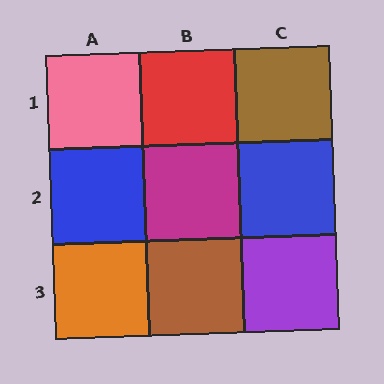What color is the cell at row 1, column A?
Pink.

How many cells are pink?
1 cell is pink.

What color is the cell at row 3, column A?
Orange.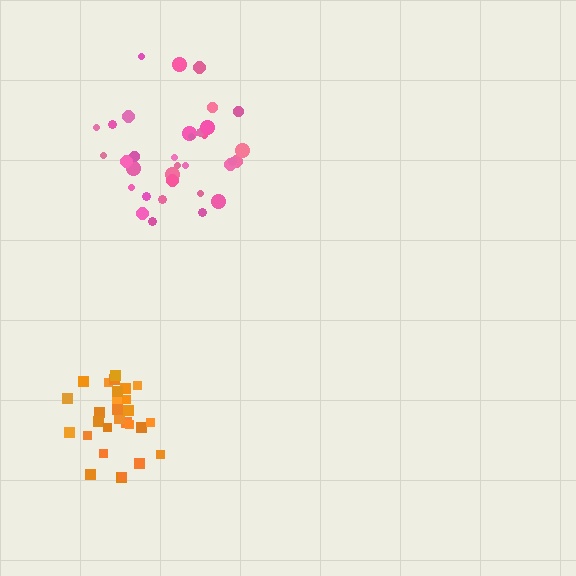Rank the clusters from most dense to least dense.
orange, pink.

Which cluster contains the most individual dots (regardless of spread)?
Pink (34).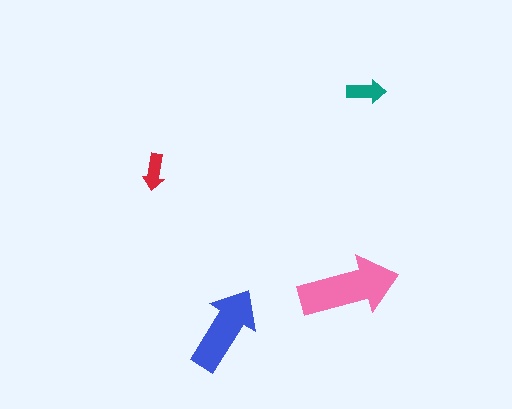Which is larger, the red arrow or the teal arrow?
The teal one.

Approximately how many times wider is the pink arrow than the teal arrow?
About 2.5 times wider.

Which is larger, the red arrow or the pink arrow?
The pink one.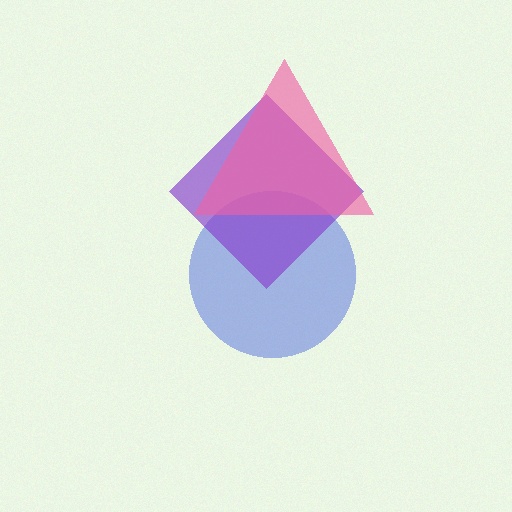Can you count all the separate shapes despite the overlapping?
Yes, there are 3 separate shapes.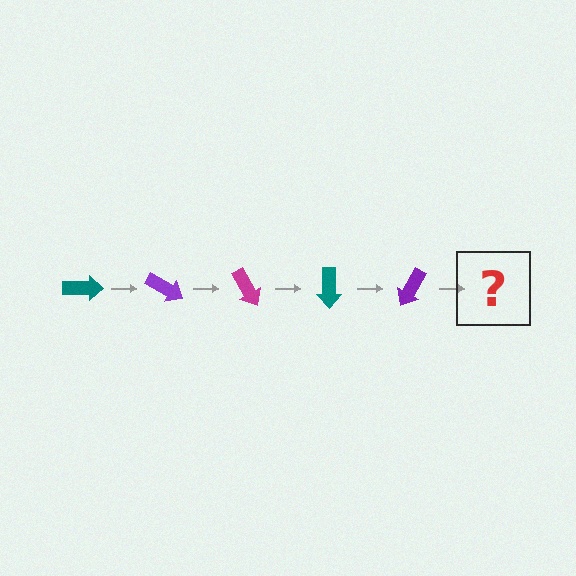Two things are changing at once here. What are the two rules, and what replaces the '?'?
The two rules are that it rotates 30 degrees each step and the color cycles through teal, purple, and magenta. The '?' should be a magenta arrow, rotated 150 degrees from the start.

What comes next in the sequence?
The next element should be a magenta arrow, rotated 150 degrees from the start.